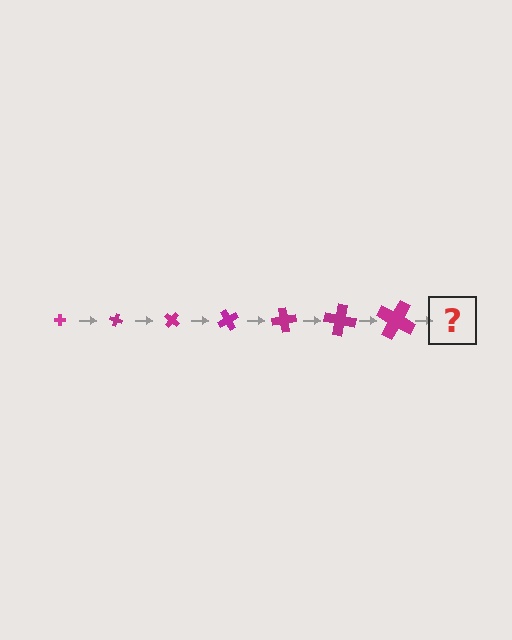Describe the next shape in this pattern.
It should be a cross, larger than the previous one and rotated 140 degrees from the start.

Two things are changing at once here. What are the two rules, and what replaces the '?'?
The two rules are that the cross grows larger each step and it rotates 20 degrees each step. The '?' should be a cross, larger than the previous one and rotated 140 degrees from the start.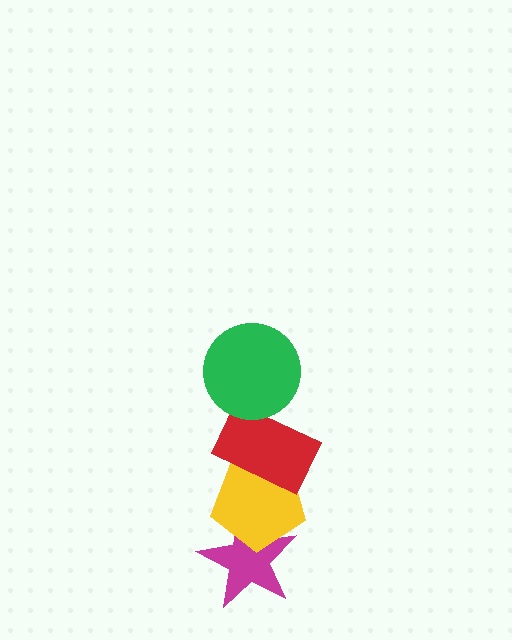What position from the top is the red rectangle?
The red rectangle is 2nd from the top.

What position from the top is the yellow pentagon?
The yellow pentagon is 3rd from the top.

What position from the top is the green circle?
The green circle is 1st from the top.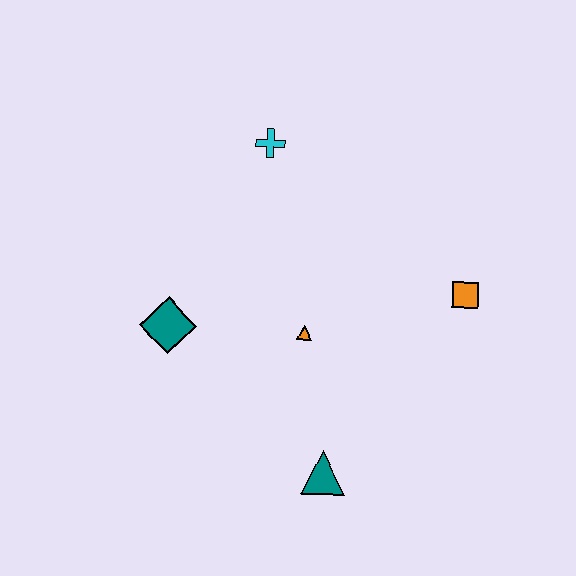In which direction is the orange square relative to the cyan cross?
The orange square is to the right of the cyan cross.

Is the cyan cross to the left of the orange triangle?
Yes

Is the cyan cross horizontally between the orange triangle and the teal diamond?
Yes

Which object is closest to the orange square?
The orange triangle is closest to the orange square.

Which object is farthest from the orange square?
The teal diamond is farthest from the orange square.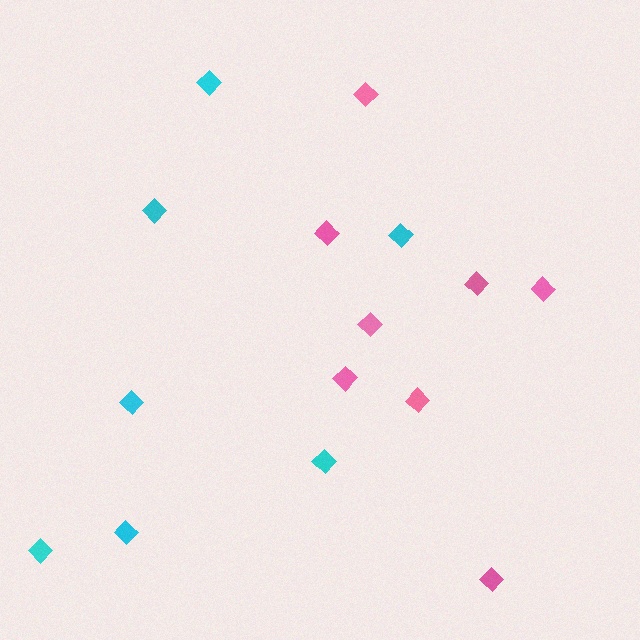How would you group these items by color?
There are 2 groups: one group of pink diamonds (8) and one group of cyan diamonds (7).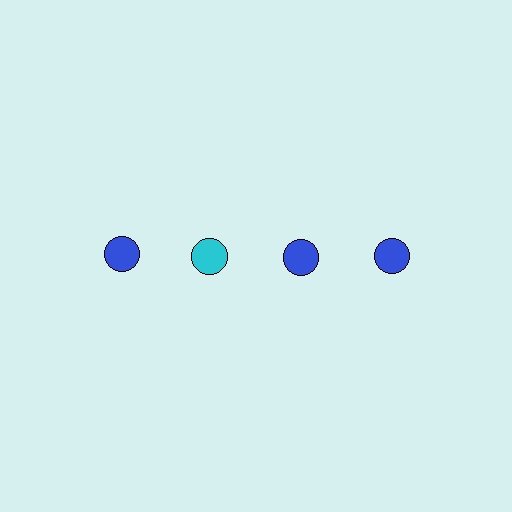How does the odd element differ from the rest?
It has a different color: cyan instead of blue.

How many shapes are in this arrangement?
There are 4 shapes arranged in a grid pattern.